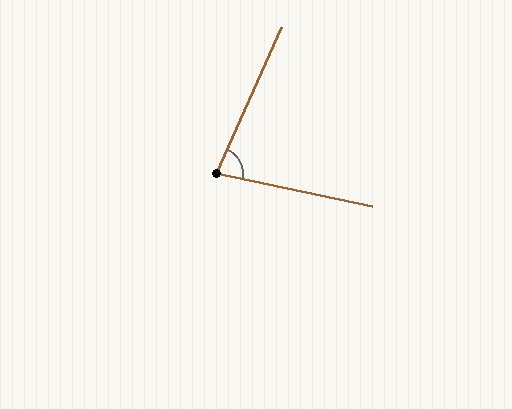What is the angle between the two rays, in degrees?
Approximately 78 degrees.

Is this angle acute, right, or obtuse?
It is acute.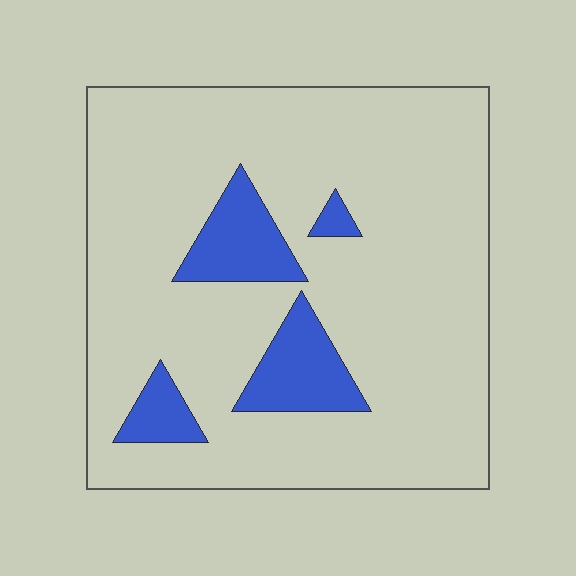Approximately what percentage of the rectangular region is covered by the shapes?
Approximately 15%.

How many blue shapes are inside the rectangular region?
4.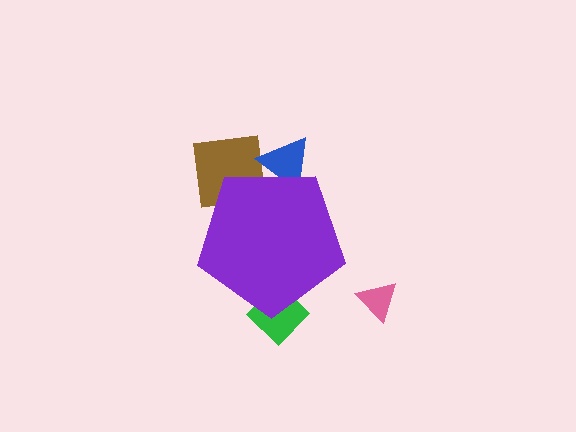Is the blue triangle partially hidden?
Yes, the blue triangle is partially hidden behind the purple pentagon.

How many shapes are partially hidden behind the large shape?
3 shapes are partially hidden.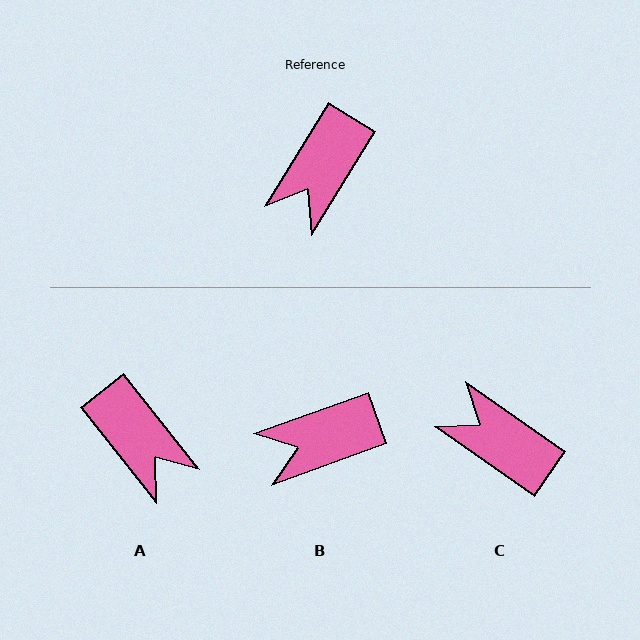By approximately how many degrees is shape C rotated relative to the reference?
Approximately 93 degrees clockwise.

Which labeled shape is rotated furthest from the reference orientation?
C, about 93 degrees away.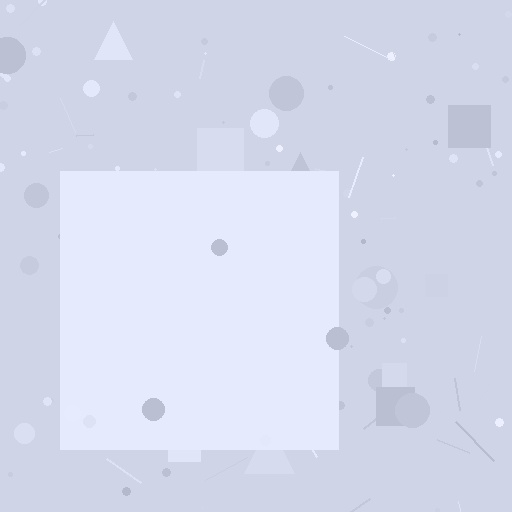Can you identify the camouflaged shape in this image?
The camouflaged shape is a square.